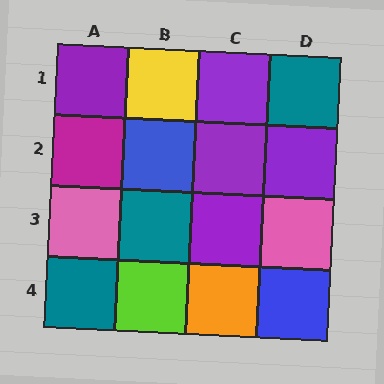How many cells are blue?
2 cells are blue.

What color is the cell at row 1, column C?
Purple.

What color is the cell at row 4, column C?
Orange.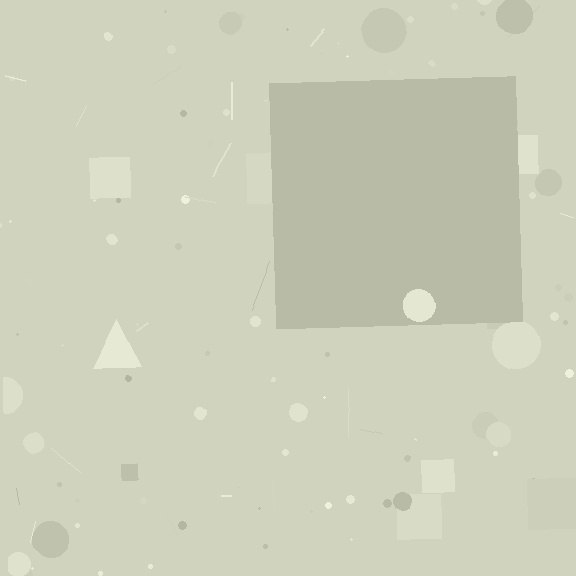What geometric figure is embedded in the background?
A square is embedded in the background.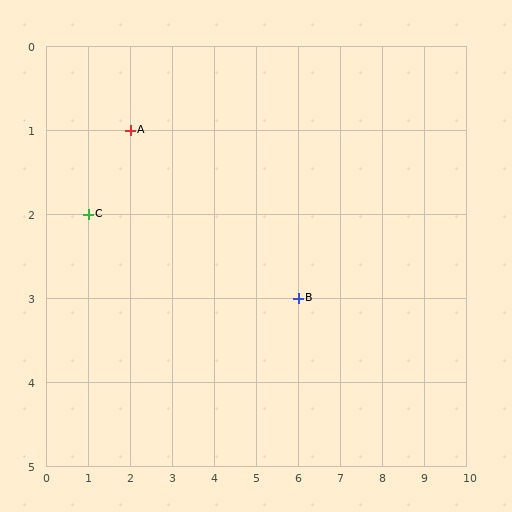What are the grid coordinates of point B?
Point B is at grid coordinates (6, 3).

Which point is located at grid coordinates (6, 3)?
Point B is at (6, 3).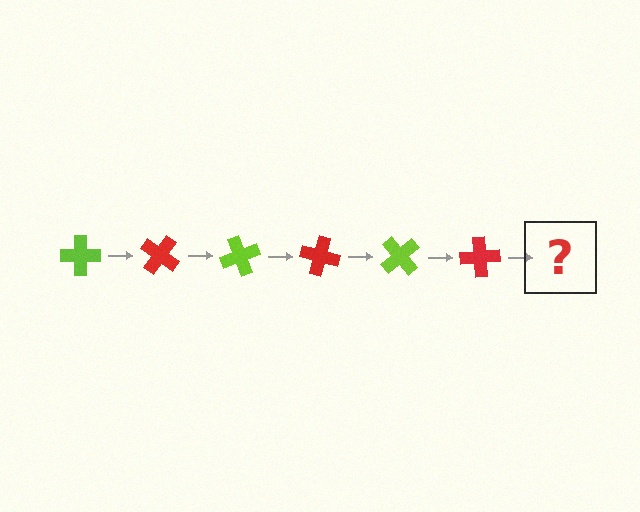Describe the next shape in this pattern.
It should be a lime cross, rotated 210 degrees from the start.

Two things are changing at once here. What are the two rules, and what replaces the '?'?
The two rules are that it rotates 35 degrees each step and the color cycles through lime and red. The '?' should be a lime cross, rotated 210 degrees from the start.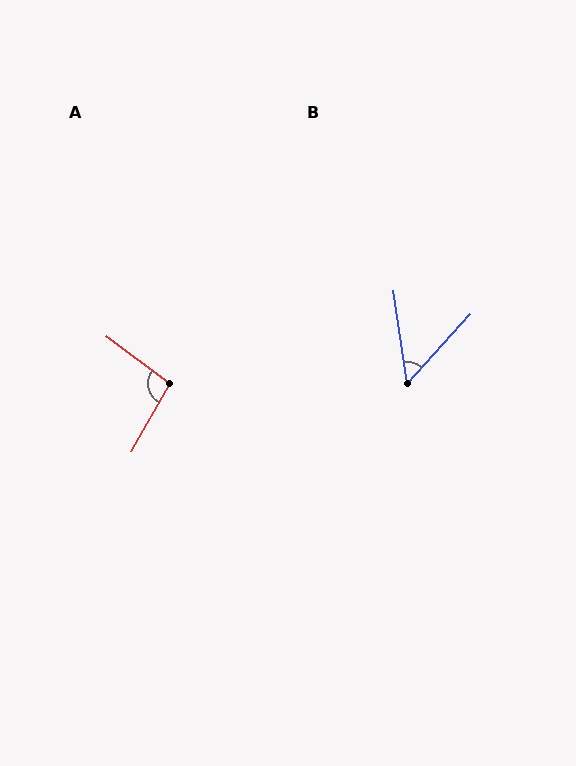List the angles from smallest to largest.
B (51°), A (97°).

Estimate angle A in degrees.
Approximately 97 degrees.